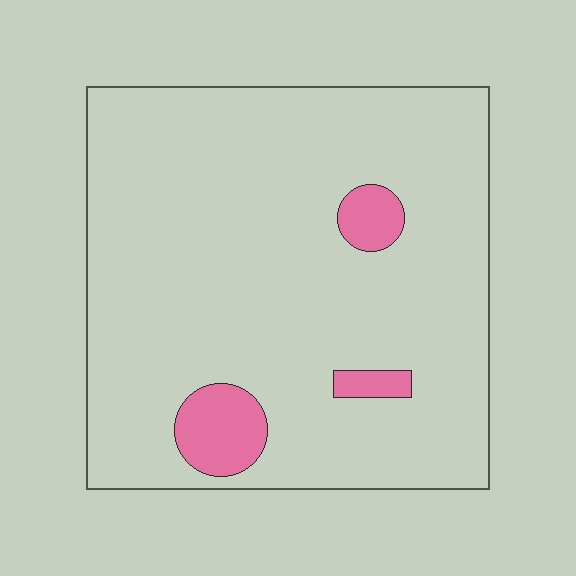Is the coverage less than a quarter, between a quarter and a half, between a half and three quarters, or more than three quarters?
Less than a quarter.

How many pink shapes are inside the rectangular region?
3.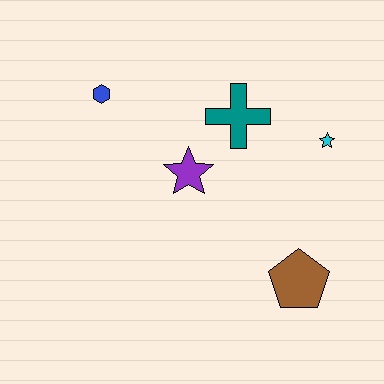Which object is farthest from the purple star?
The brown pentagon is farthest from the purple star.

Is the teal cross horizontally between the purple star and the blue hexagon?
No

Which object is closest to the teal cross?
The purple star is closest to the teal cross.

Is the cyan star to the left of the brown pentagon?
No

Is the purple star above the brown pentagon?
Yes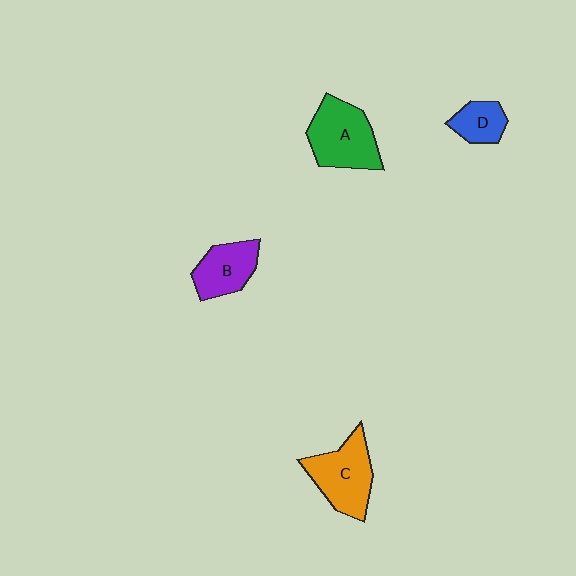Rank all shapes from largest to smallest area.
From largest to smallest: A (green), C (orange), B (purple), D (blue).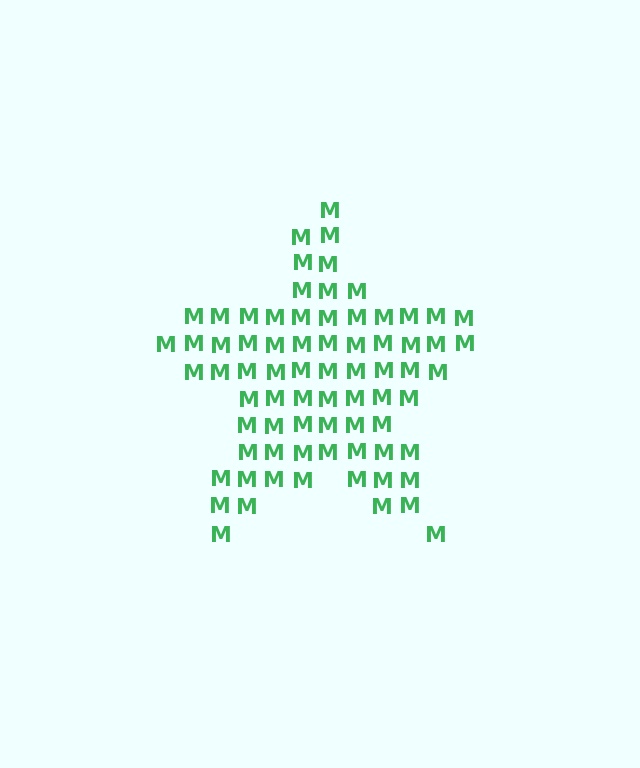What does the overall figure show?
The overall figure shows a star.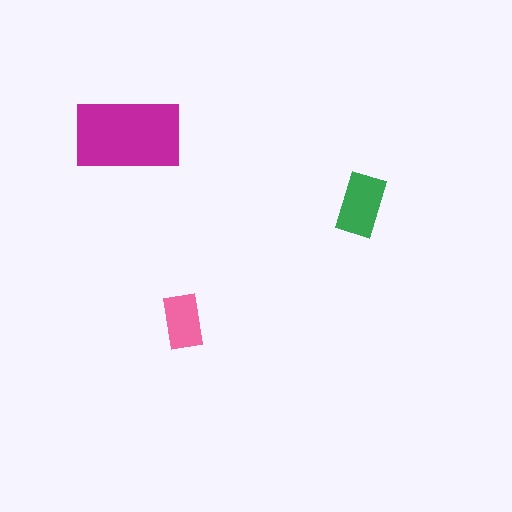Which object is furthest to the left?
The magenta rectangle is leftmost.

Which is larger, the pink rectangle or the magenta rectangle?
The magenta one.